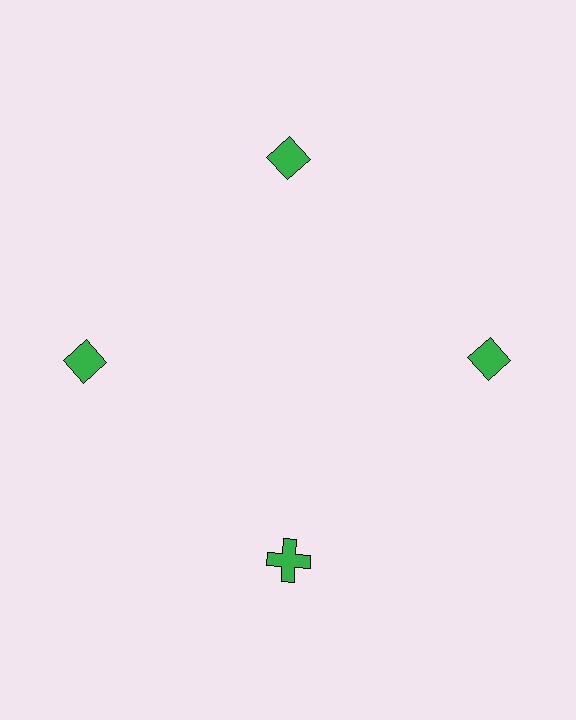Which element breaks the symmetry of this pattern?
The green cross at roughly the 6 o'clock position breaks the symmetry. All other shapes are green diamonds.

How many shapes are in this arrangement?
There are 4 shapes arranged in a ring pattern.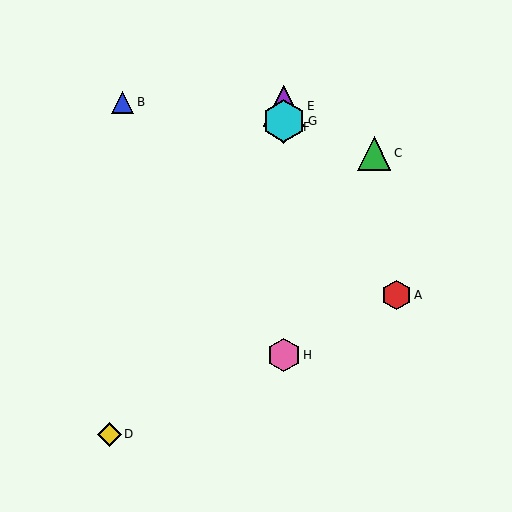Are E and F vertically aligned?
Yes, both are at x≈284.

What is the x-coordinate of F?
Object F is at x≈284.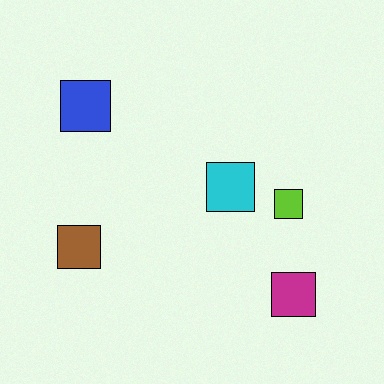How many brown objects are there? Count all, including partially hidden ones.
There is 1 brown object.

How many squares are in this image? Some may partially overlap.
There are 5 squares.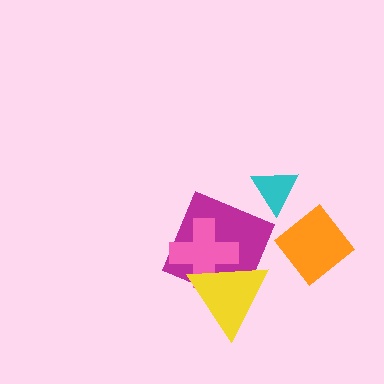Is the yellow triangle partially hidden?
No, no other shape covers it.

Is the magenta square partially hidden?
Yes, it is partially covered by another shape.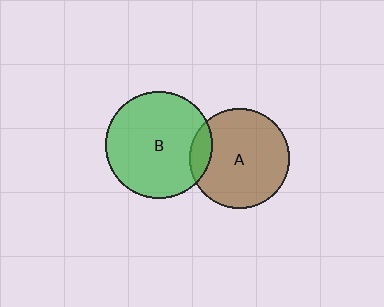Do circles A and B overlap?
Yes.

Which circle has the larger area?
Circle B (green).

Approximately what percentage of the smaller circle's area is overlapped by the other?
Approximately 10%.